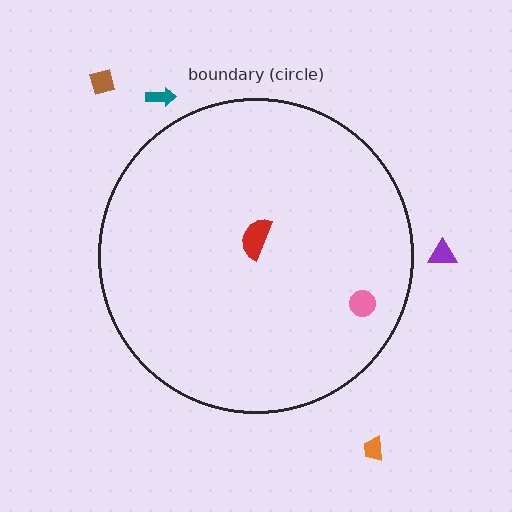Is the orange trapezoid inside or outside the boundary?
Outside.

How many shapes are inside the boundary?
2 inside, 4 outside.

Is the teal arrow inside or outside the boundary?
Outside.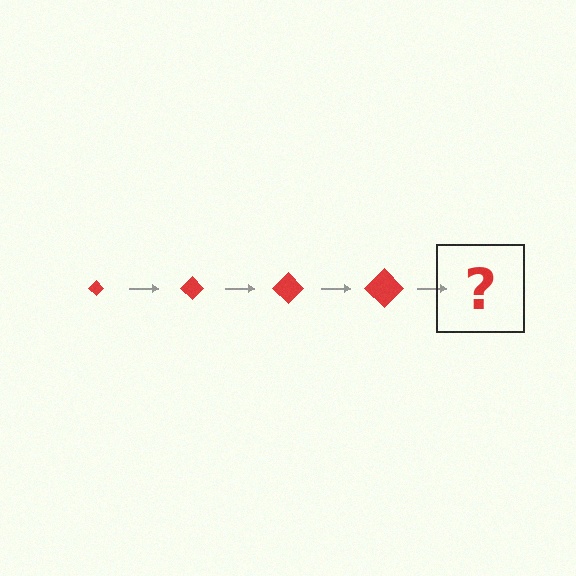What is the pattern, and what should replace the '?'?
The pattern is that the diamond gets progressively larger each step. The '?' should be a red diamond, larger than the previous one.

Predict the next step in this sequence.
The next step is a red diamond, larger than the previous one.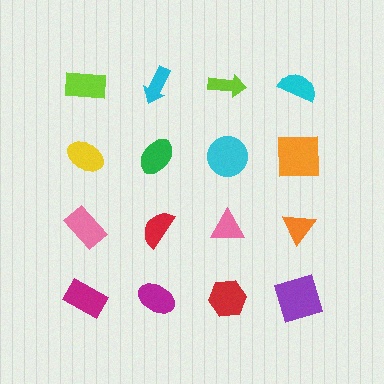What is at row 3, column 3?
A pink triangle.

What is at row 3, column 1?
A pink rectangle.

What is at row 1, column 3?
A lime arrow.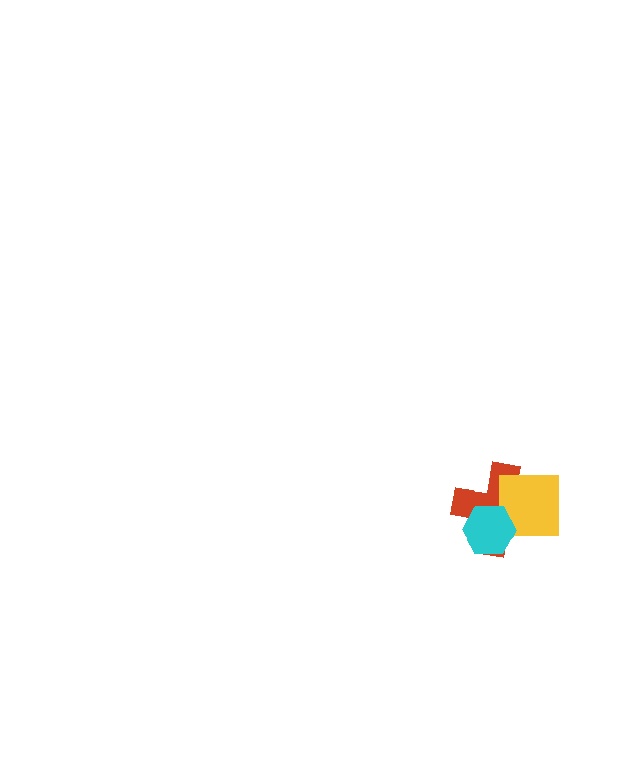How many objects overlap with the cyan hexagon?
2 objects overlap with the cyan hexagon.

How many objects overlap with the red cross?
2 objects overlap with the red cross.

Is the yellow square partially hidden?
Yes, it is partially covered by another shape.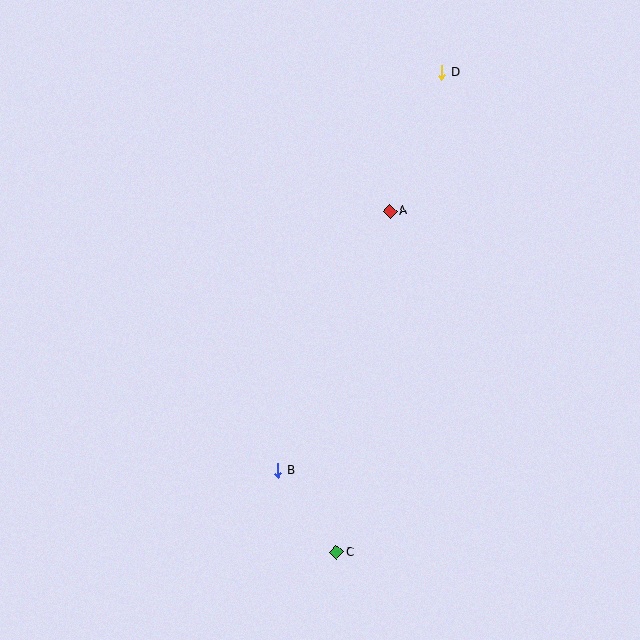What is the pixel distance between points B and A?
The distance between B and A is 282 pixels.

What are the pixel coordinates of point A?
Point A is at (390, 211).